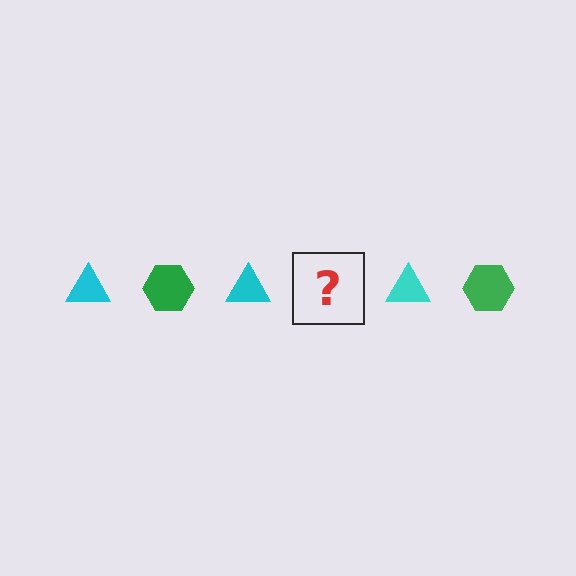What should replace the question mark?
The question mark should be replaced with a green hexagon.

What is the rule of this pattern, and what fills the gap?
The rule is that the pattern alternates between cyan triangle and green hexagon. The gap should be filled with a green hexagon.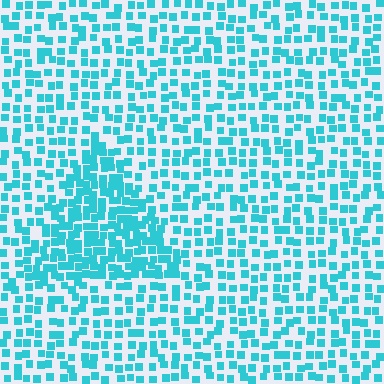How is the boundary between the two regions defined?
The boundary is defined by a change in element density (approximately 1.9x ratio). All elements are the same color, size, and shape.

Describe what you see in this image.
The image contains small cyan elements arranged at two different densities. A triangle-shaped region is visible where the elements are more densely packed than the surrounding area.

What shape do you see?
I see a triangle.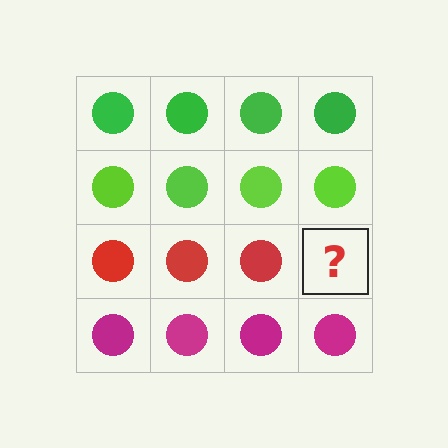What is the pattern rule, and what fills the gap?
The rule is that each row has a consistent color. The gap should be filled with a red circle.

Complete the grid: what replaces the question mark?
The question mark should be replaced with a red circle.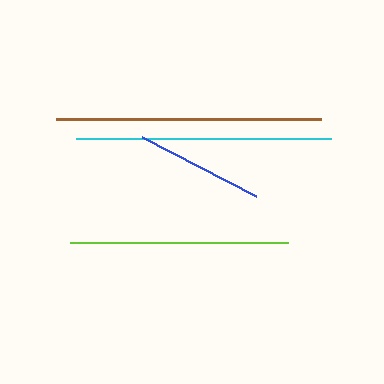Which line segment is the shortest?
The blue line is the shortest at approximately 127 pixels.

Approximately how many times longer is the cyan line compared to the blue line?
The cyan line is approximately 2.0 times the length of the blue line.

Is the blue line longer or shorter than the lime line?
The lime line is longer than the blue line.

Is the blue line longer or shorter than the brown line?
The brown line is longer than the blue line.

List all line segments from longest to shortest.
From longest to shortest: brown, cyan, lime, blue.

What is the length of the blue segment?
The blue segment is approximately 127 pixels long.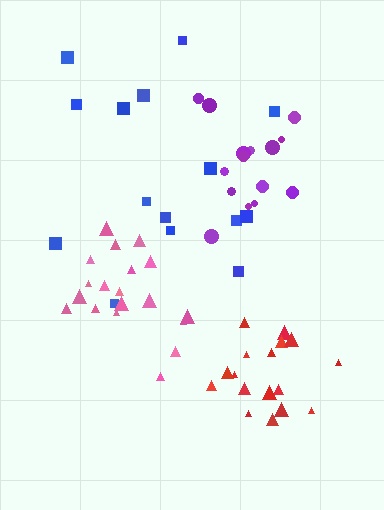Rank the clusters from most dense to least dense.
pink, red, purple, blue.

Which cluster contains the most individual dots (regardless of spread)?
Pink (19).